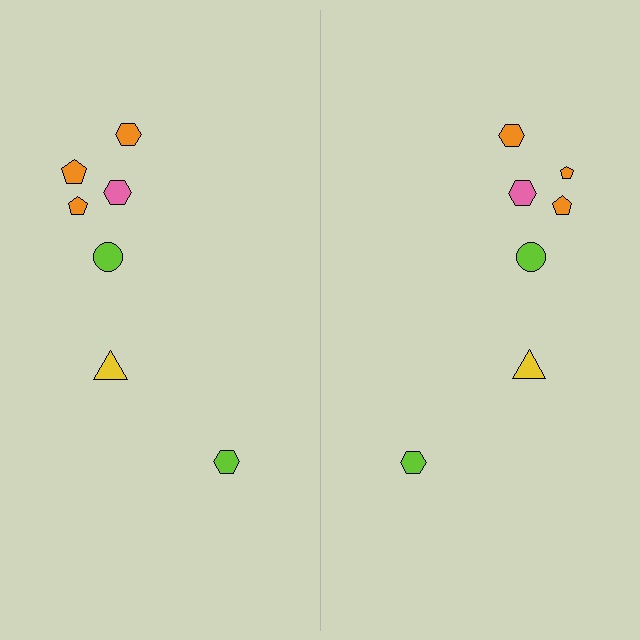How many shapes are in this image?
There are 14 shapes in this image.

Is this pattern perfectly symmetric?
No, the pattern is not perfectly symmetric. The orange pentagon on the right side has a different size than its mirror counterpart.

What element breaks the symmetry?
The orange pentagon on the right side has a different size than its mirror counterpart.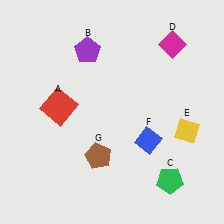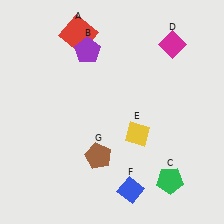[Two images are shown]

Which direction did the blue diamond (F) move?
The blue diamond (F) moved down.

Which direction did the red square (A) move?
The red square (A) moved up.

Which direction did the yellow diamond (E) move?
The yellow diamond (E) moved left.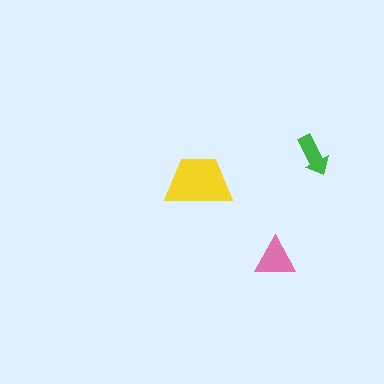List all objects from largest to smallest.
The yellow trapezoid, the pink triangle, the green arrow.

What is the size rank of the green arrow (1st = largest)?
3rd.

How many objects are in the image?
There are 3 objects in the image.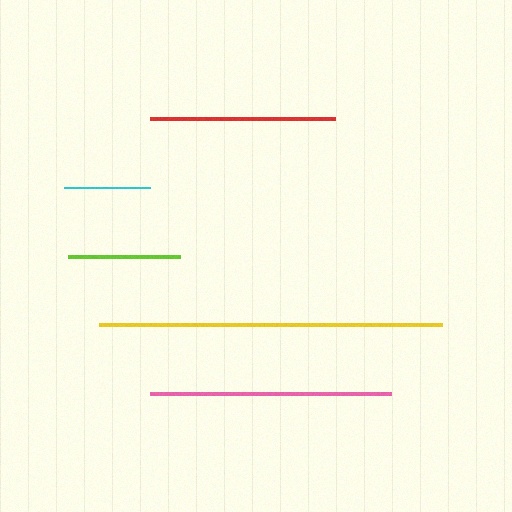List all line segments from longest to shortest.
From longest to shortest: yellow, pink, red, lime, cyan.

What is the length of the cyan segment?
The cyan segment is approximately 87 pixels long.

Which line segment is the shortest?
The cyan line is the shortest at approximately 87 pixels.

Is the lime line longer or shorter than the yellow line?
The yellow line is longer than the lime line.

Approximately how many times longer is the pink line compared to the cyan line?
The pink line is approximately 2.8 times the length of the cyan line.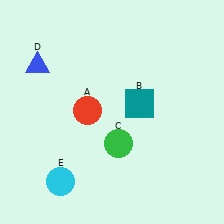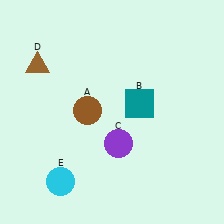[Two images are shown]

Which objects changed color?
A changed from red to brown. C changed from green to purple. D changed from blue to brown.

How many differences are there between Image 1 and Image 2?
There are 3 differences between the two images.